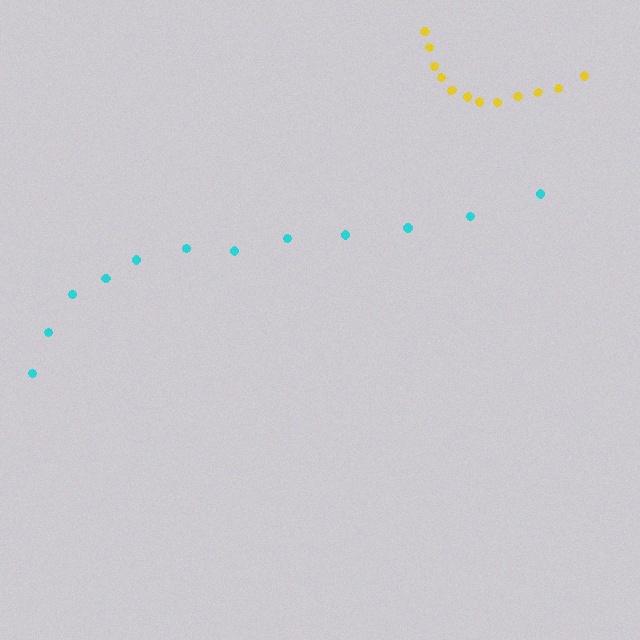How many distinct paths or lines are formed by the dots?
There are 2 distinct paths.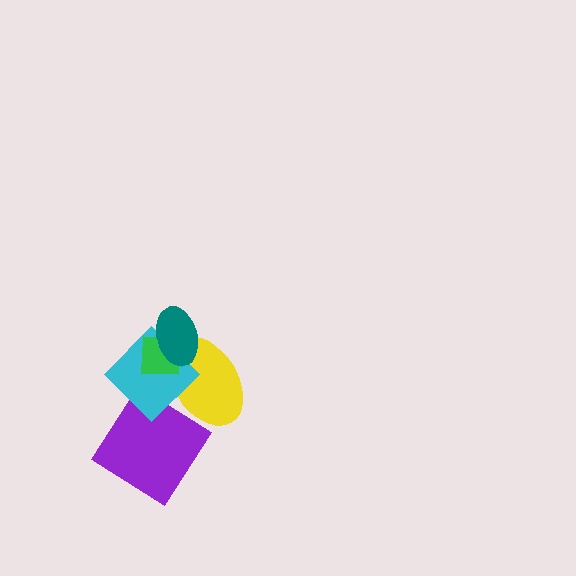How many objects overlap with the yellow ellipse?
3 objects overlap with the yellow ellipse.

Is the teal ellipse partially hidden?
No, no other shape covers it.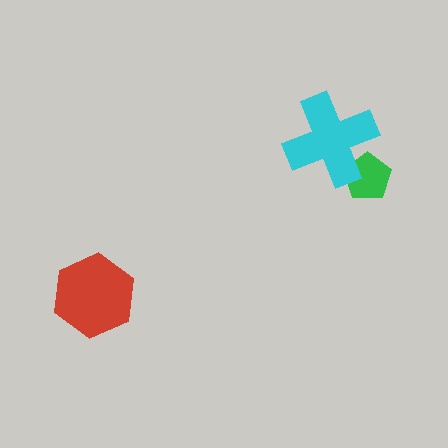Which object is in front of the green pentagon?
The cyan cross is in front of the green pentagon.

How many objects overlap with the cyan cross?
1 object overlaps with the cyan cross.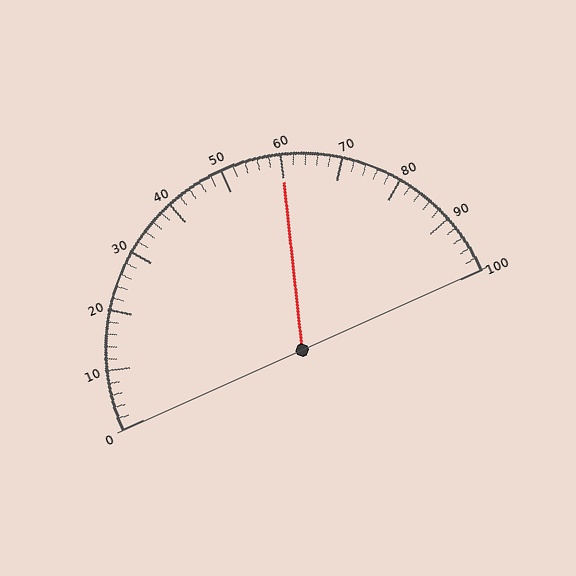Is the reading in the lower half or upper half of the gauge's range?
The reading is in the upper half of the range (0 to 100).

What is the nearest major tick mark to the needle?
The nearest major tick mark is 60.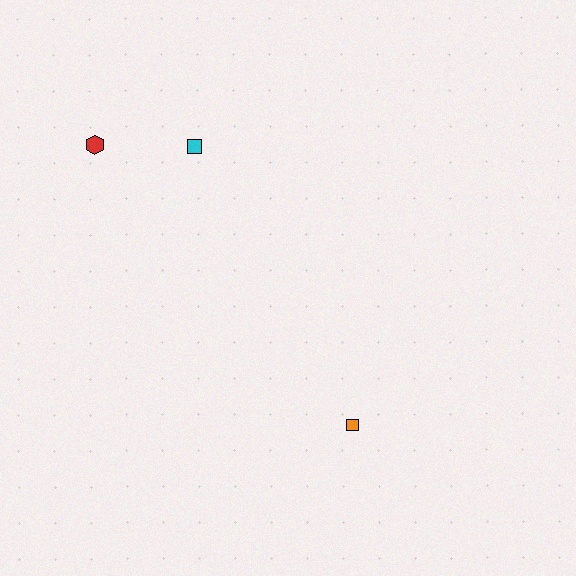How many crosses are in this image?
There are no crosses.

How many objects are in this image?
There are 3 objects.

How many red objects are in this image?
There is 1 red object.